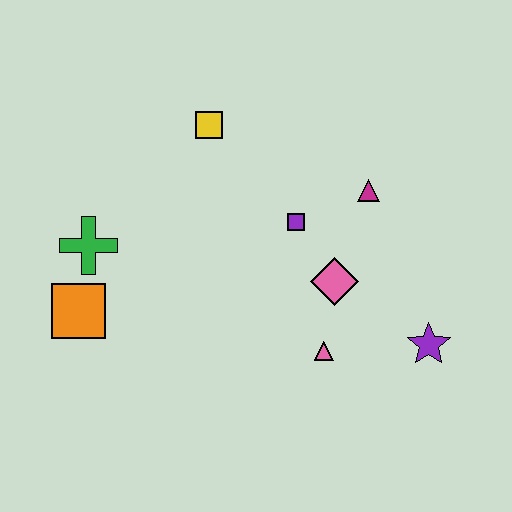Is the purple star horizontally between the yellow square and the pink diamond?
No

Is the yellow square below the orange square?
No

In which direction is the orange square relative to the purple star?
The orange square is to the left of the purple star.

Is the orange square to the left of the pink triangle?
Yes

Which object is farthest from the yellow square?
The purple star is farthest from the yellow square.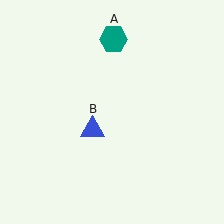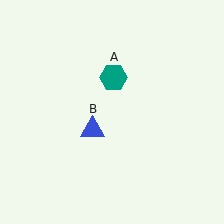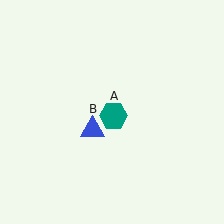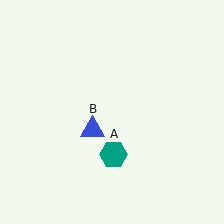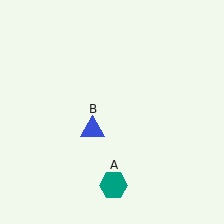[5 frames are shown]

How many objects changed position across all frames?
1 object changed position: teal hexagon (object A).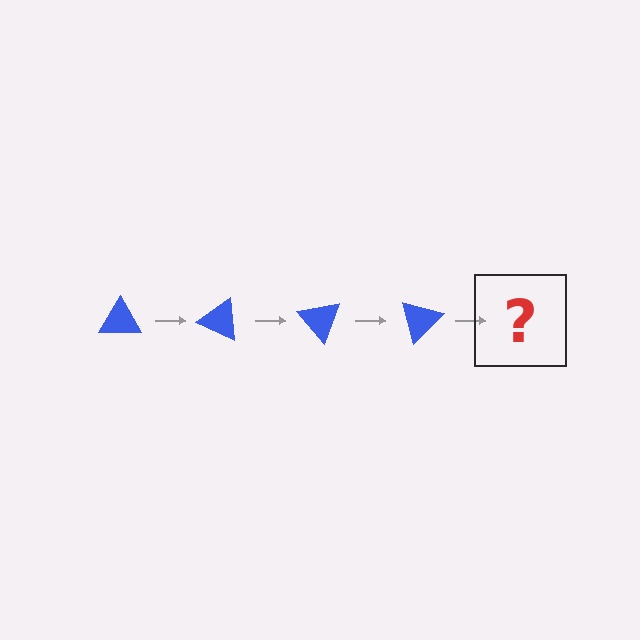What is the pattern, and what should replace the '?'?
The pattern is that the triangle rotates 25 degrees each step. The '?' should be a blue triangle rotated 100 degrees.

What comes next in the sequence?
The next element should be a blue triangle rotated 100 degrees.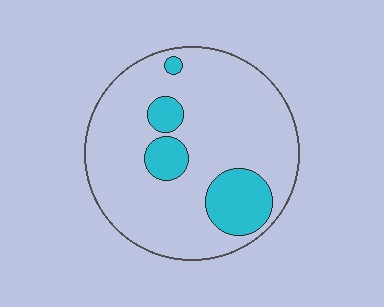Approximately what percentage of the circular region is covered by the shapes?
Approximately 20%.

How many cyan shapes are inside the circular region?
4.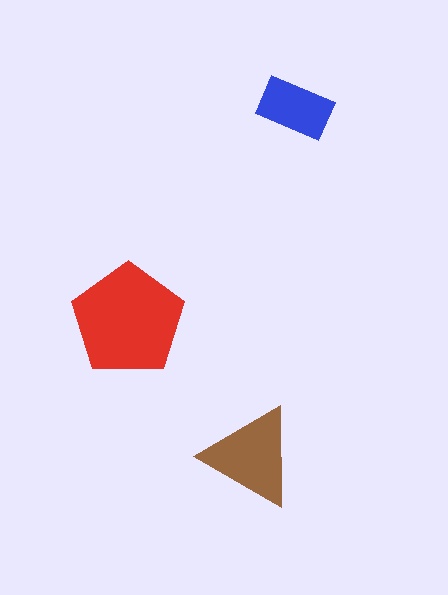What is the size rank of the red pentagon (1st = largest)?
1st.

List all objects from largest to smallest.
The red pentagon, the brown triangle, the blue rectangle.